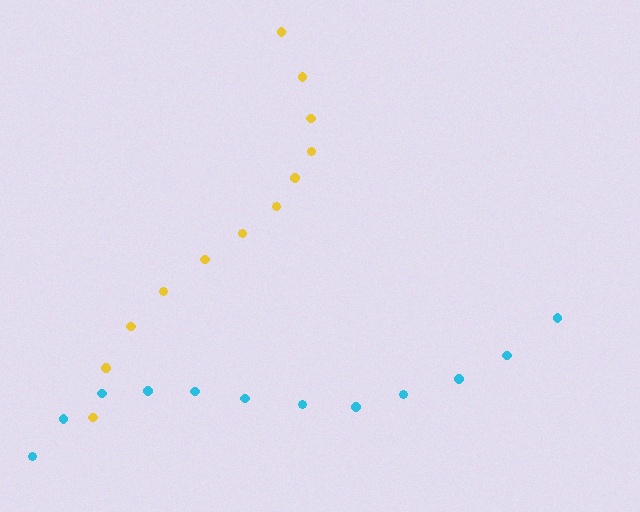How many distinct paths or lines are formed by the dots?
There are 2 distinct paths.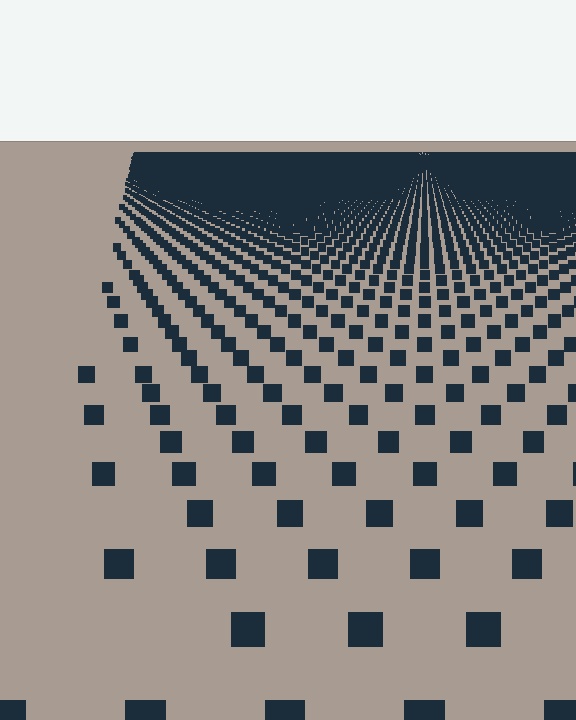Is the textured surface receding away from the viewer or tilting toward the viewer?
The surface is receding away from the viewer. Texture elements get smaller and denser toward the top.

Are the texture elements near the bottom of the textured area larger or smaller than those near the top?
Larger. Near the bottom, elements are closer to the viewer and appear at a bigger on-screen size.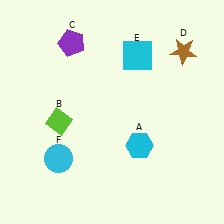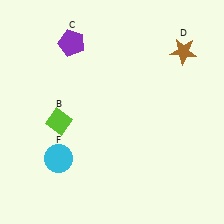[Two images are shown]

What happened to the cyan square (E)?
The cyan square (E) was removed in Image 2. It was in the top-right area of Image 1.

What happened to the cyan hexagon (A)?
The cyan hexagon (A) was removed in Image 2. It was in the bottom-right area of Image 1.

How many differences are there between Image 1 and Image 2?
There are 2 differences between the two images.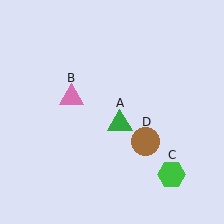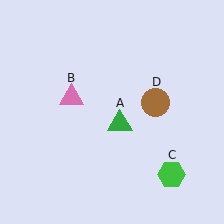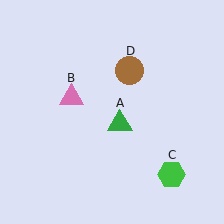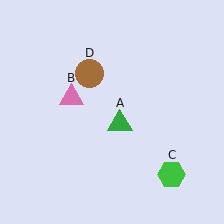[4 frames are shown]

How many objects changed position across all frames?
1 object changed position: brown circle (object D).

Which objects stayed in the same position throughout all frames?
Green triangle (object A) and pink triangle (object B) and green hexagon (object C) remained stationary.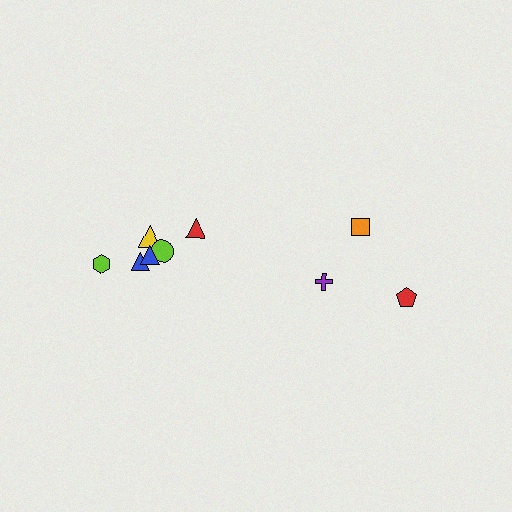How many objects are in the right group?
There are 3 objects.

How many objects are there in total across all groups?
There are 9 objects.